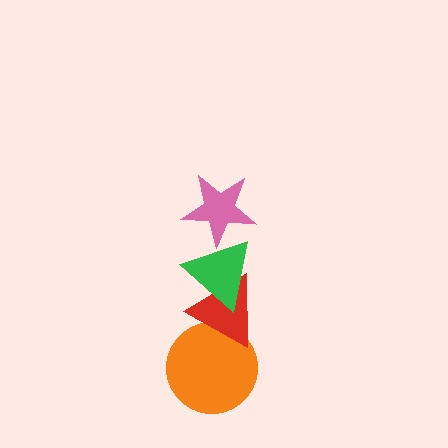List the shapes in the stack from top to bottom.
From top to bottom: the pink star, the green triangle, the red triangle, the orange circle.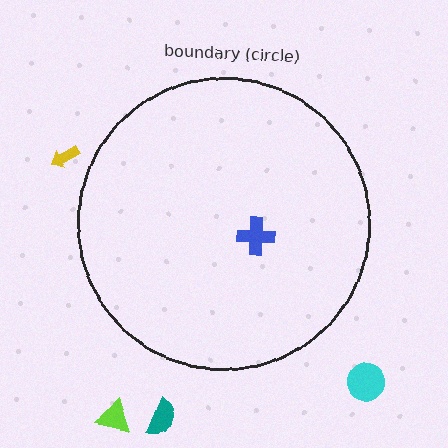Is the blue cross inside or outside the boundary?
Inside.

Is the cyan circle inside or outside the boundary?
Outside.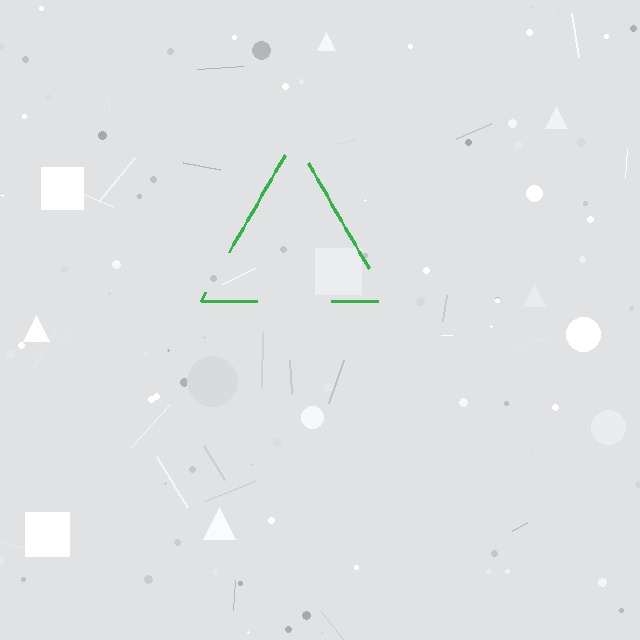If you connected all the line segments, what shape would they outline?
They would outline a triangle.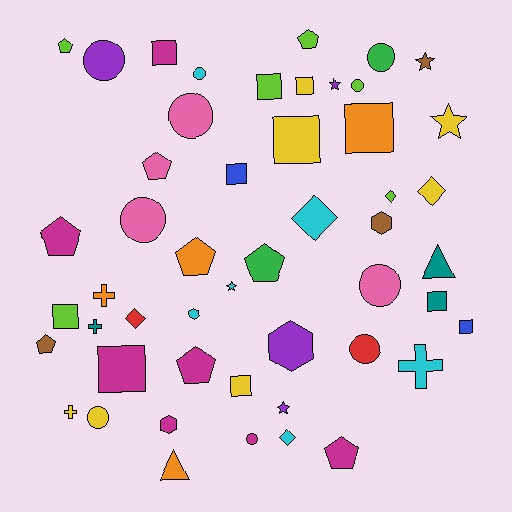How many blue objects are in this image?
There are 2 blue objects.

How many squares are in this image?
There are 11 squares.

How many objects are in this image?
There are 50 objects.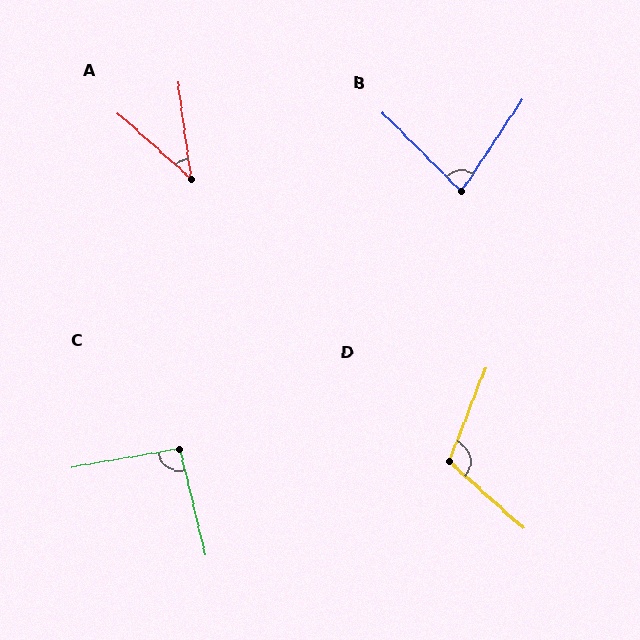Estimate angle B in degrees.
Approximately 79 degrees.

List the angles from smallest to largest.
A (40°), B (79°), C (94°), D (111°).